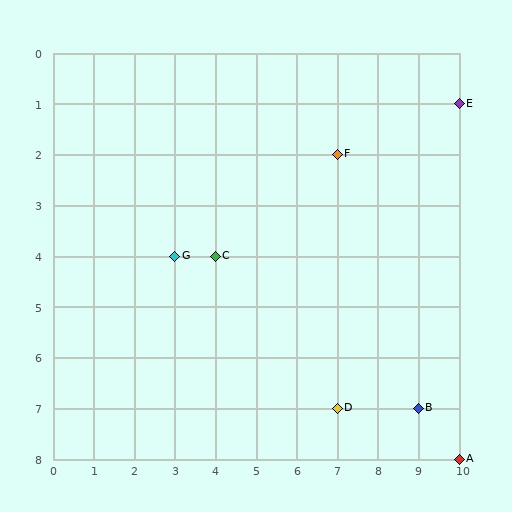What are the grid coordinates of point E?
Point E is at grid coordinates (10, 1).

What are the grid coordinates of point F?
Point F is at grid coordinates (7, 2).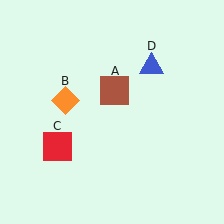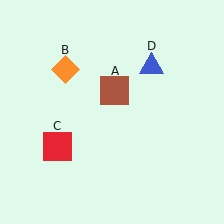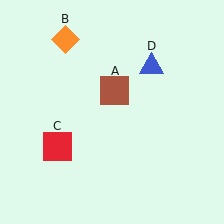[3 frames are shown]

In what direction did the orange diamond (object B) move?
The orange diamond (object B) moved up.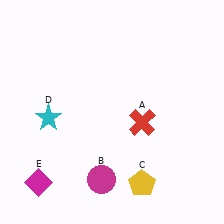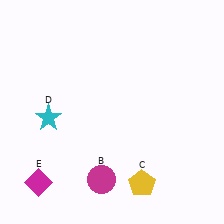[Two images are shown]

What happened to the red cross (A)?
The red cross (A) was removed in Image 2. It was in the bottom-right area of Image 1.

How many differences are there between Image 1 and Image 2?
There is 1 difference between the two images.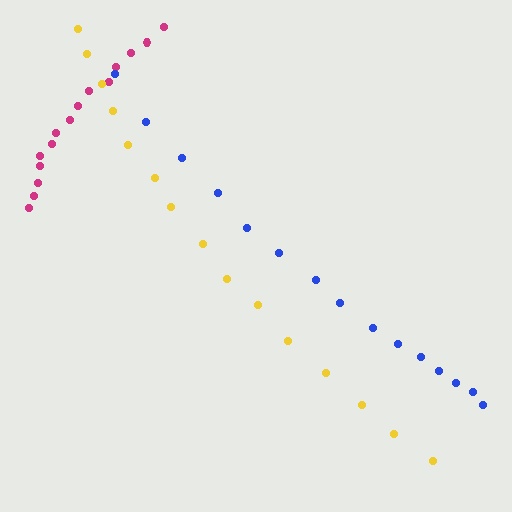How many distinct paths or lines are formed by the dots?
There are 3 distinct paths.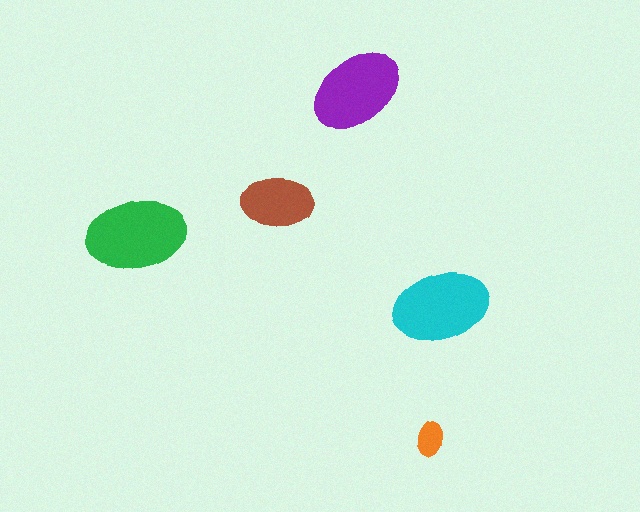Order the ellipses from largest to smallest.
the green one, the cyan one, the purple one, the brown one, the orange one.